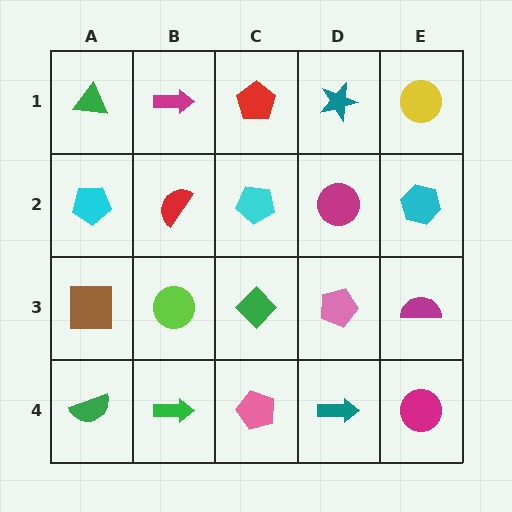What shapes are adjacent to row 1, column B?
A red semicircle (row 2, column B), a green triangle (row 1, column A), a red pentagon (row 1, column C).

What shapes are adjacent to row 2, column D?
A teal star (row 1, column D), a pink pentagon (row 3, column D), a cyan pentagon (row 2, column C), a cyan hexagon (row 2, column E).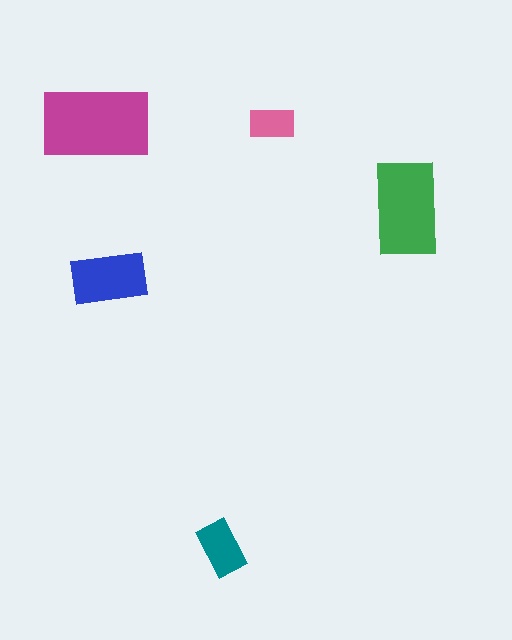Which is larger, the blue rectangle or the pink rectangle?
The blue one.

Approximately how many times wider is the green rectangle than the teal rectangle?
About 1.5 times wider.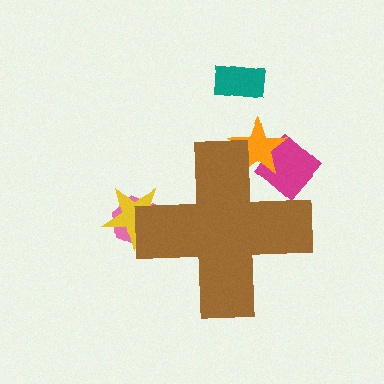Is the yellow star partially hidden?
Yes, the yellow star is partially hidden behind the brown cross.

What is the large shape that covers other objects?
A brown cross.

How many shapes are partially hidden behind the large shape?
4 shapes are partially hidden.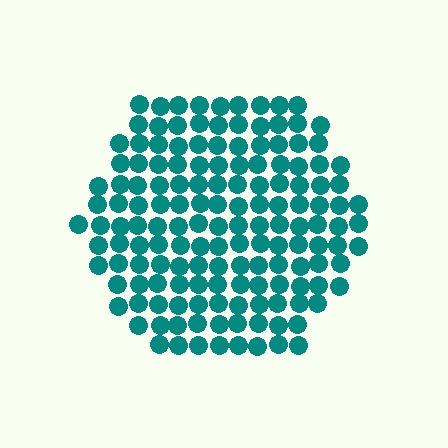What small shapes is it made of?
It is made of small circles.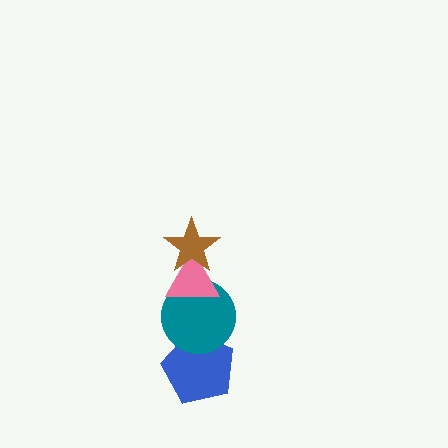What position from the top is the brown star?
The brown star is 1st from the top.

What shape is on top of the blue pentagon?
The teal circle is on top of the blue pentagon.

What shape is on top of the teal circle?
The pink triangle is on top of the teal circle.